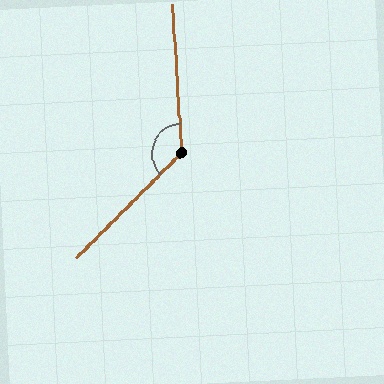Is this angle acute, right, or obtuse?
It is obtuse.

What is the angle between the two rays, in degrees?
Approximately 131 degrees.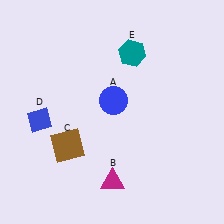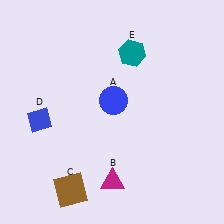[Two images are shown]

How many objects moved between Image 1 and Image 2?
1 object moved between the two images.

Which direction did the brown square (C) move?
The brown square (C) moved down.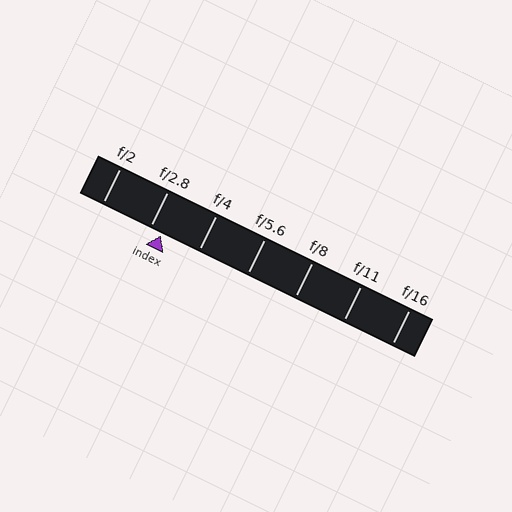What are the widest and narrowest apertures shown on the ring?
The widest aperture shown is f/2 and the narrowest is f/16.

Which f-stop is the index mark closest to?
The index mark is closest to f/2.8.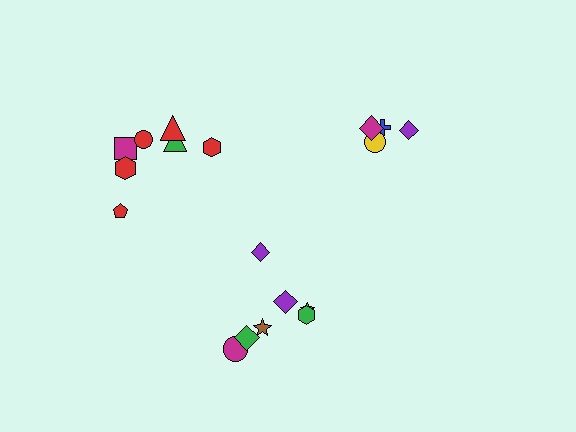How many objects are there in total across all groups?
There are 18 objects.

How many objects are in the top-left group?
There are 7 objects.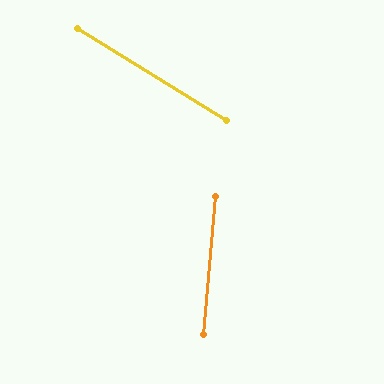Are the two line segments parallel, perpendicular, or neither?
Neither parallel nor perpendicular — they differ by about 63°.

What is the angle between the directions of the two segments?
Approximately 63 degrees.